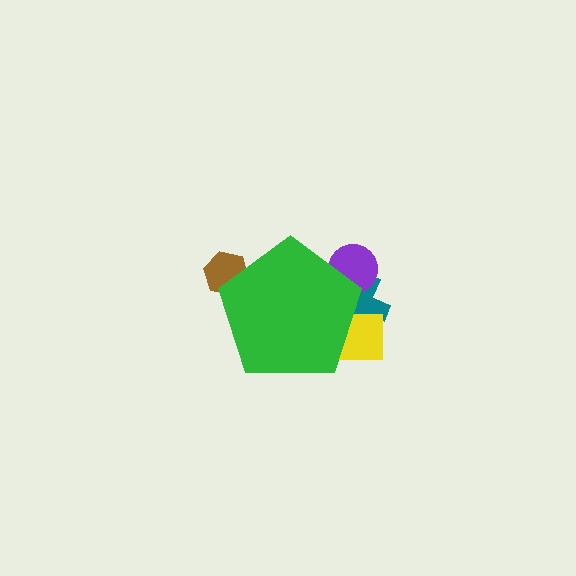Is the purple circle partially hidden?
Yes, the purple circle is partially hidden behind the green pentagon.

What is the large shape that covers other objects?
A green pentagon.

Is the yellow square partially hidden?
Yes, the yellow square is partially hidden behind the green pentagon.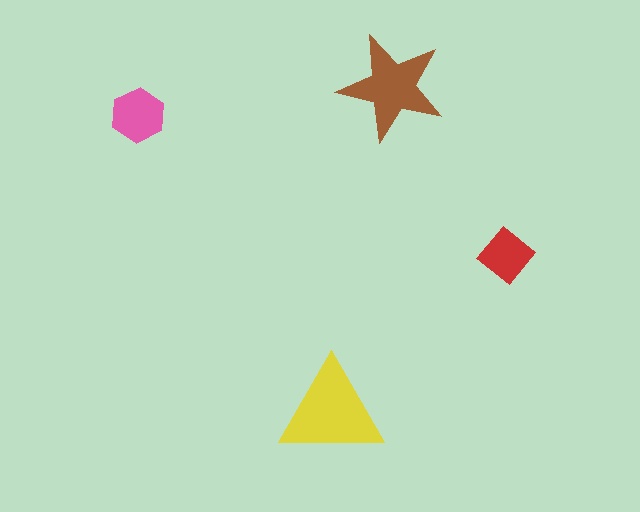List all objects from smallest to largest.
The red diamond, the pink hexagon, the brown star, the yellow triangle.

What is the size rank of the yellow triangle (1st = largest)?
1st.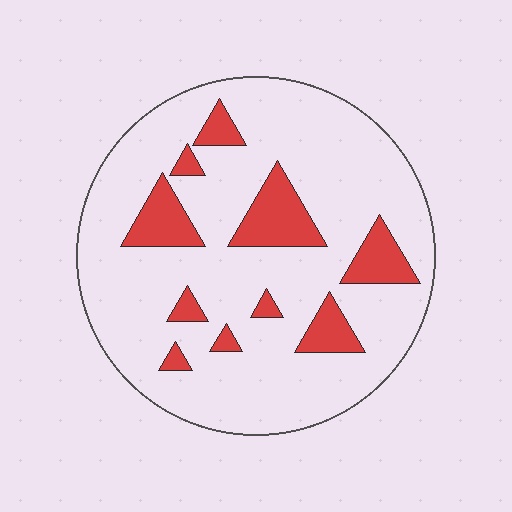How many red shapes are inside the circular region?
10.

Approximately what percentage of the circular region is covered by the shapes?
Approximately 15%.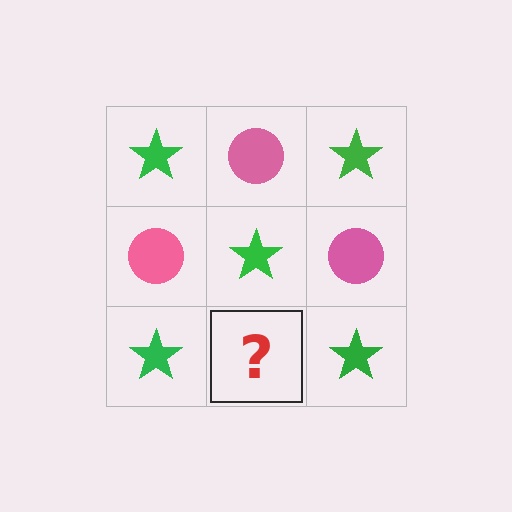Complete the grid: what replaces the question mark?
The question mark should be replaced with a pink circle.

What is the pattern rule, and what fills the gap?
The rule is that it alternates green star and pink circle in a checkerboard pattern. The gap should be filled with a pink circle.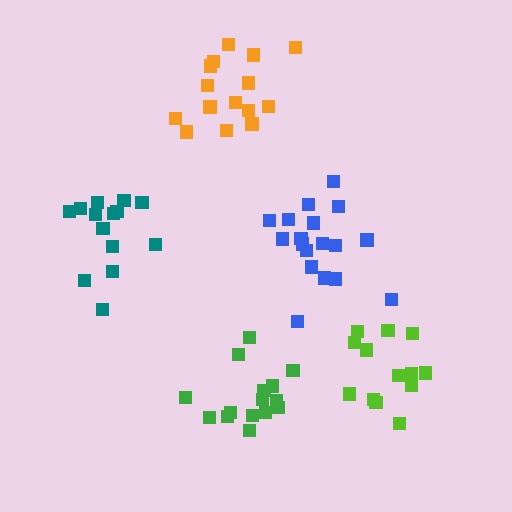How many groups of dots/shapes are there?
There are 5 groups.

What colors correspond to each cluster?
The clusters are colored: orange, lime, blue, green, teal.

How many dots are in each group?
Group 1: 15 dots, Group 2: 13 dots, Group 3: 18 dots, Group 4: 15 dots, Group 5: 14 dots (75 total).